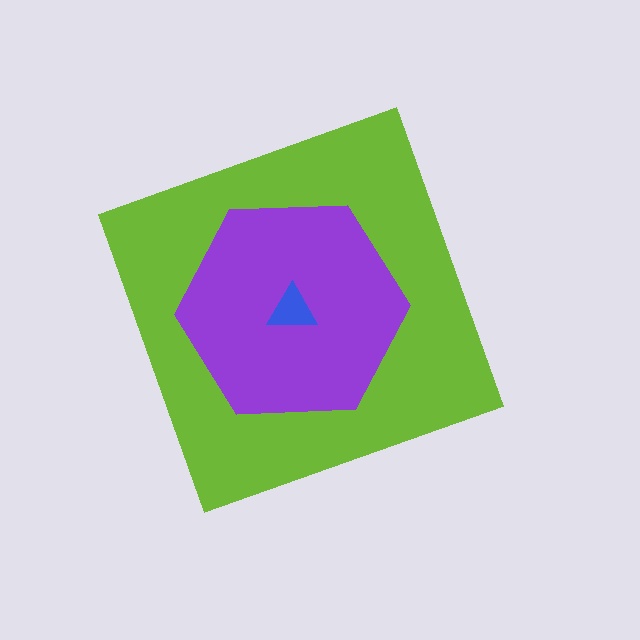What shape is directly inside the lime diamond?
The purple hexagon.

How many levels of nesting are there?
3.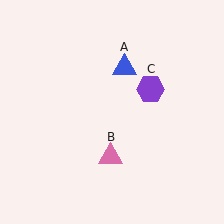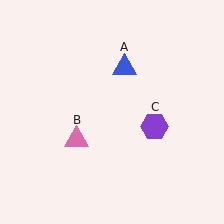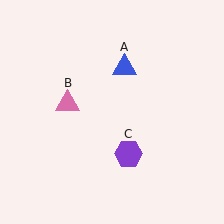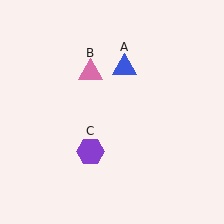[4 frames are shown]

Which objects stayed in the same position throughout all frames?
Blue triangle (object A) remained stationary.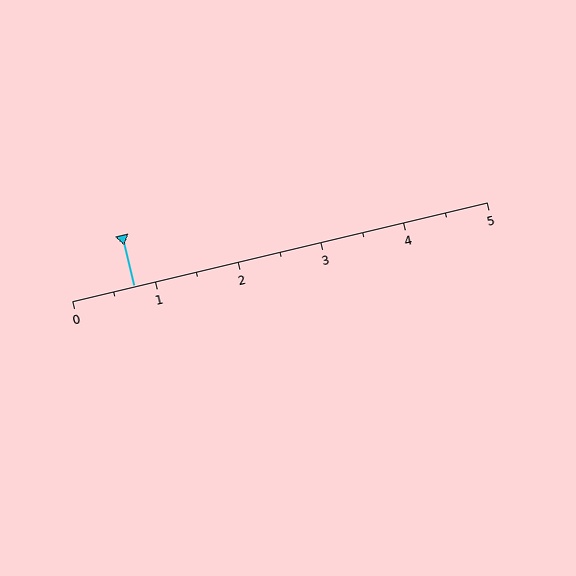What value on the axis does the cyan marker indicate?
The marker indicates approximately 0.8.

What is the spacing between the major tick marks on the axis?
The major ticks are spaced 1 apart.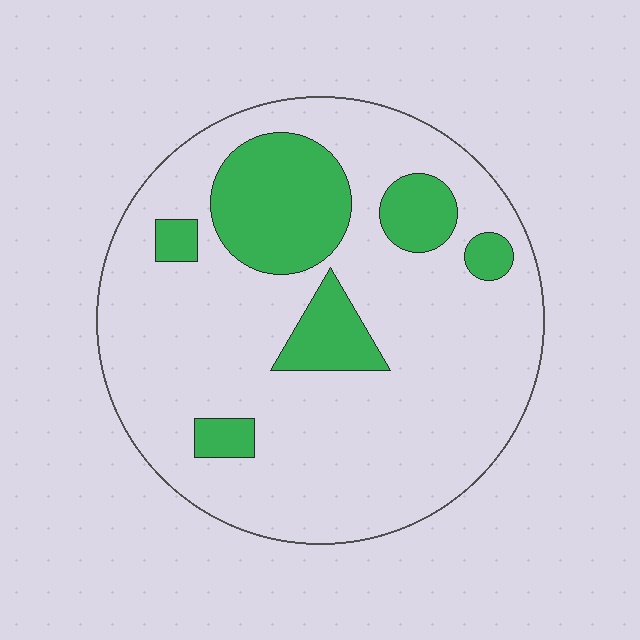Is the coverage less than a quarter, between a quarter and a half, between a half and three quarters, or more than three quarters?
Less than a quarter.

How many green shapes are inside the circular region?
6.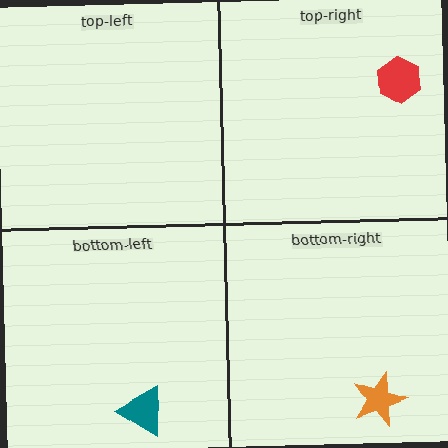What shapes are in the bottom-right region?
The orange star.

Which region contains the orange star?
The bottom-right region.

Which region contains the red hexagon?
The top-right region.